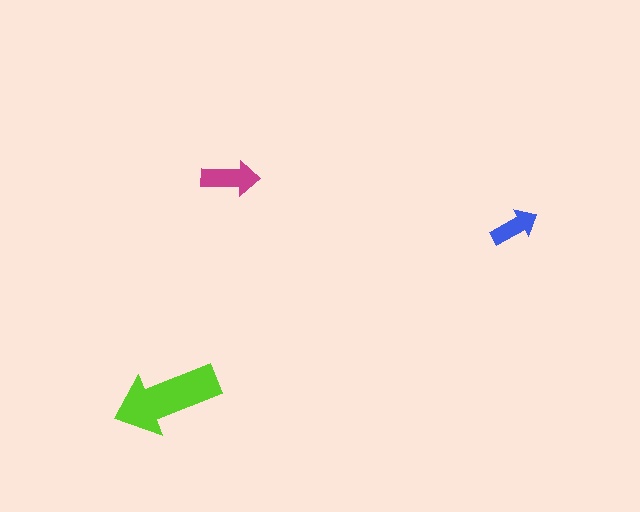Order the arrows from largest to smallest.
the lime one, the magenta one, the blue one.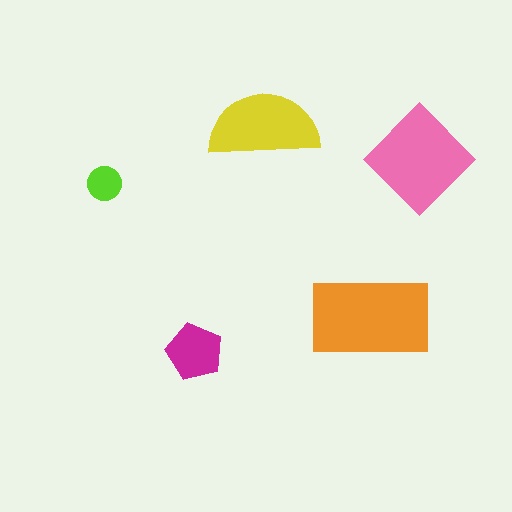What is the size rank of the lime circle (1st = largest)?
5th.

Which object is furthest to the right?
The pink diamond is rightmost.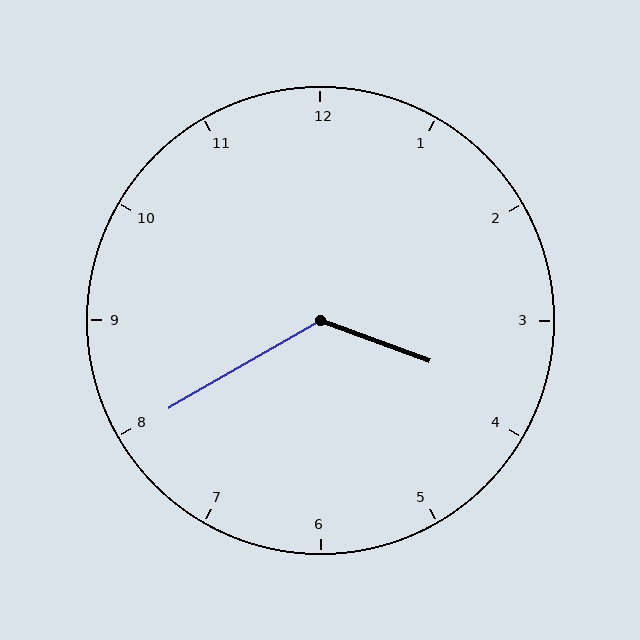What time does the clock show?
3:40.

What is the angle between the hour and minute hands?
Approximately 130 degrees.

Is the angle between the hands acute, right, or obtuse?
It is obtuse.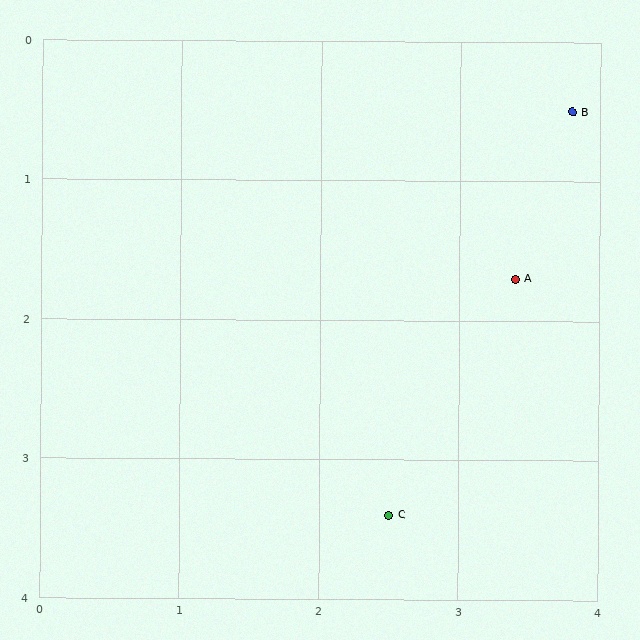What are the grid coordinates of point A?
Point A is at approximately (3.4, 1.7).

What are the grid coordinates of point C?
Point C is at approximately (2.5, 3.4).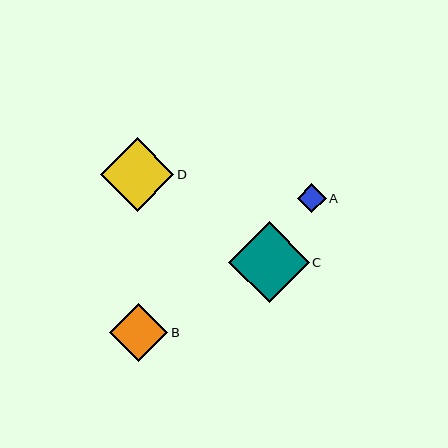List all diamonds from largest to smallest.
From largest to smallest: C, D, B, A.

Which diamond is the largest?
Diamond C is the largest with a size of approximately 81 pixels.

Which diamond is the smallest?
Diamond A is the smallest with a size of approximately 29 pixels.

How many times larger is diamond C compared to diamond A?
Diamond C is approximately 2.8 times the size of diamond A.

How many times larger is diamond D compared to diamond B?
Diamond D is approximately 1.3 times the size of diamond B.